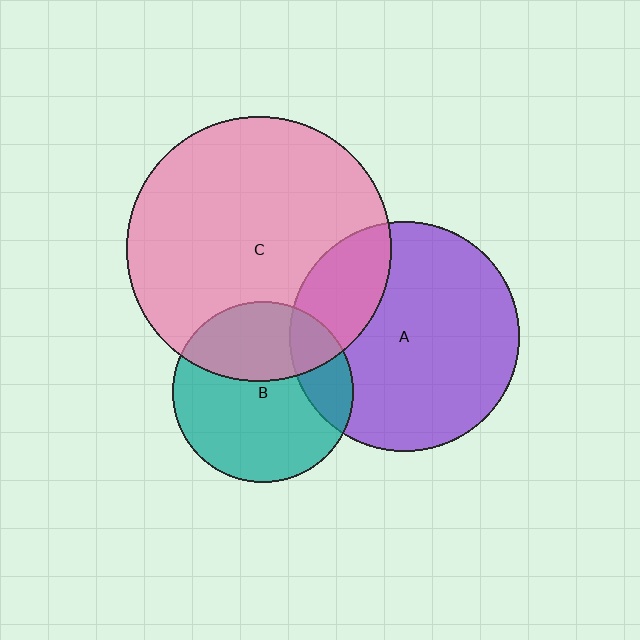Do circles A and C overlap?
Yes.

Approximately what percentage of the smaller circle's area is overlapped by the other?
Approximately 25%.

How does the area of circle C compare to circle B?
Approximately 2.1 times.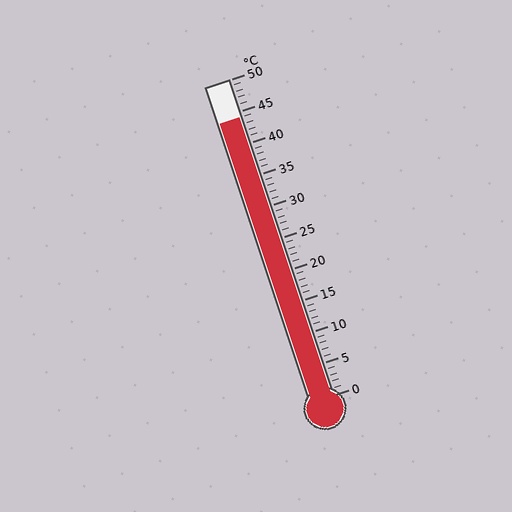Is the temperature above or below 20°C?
The temperature is above 20°C.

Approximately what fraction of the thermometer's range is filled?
The thermometer is filled to approximately 90% of its range.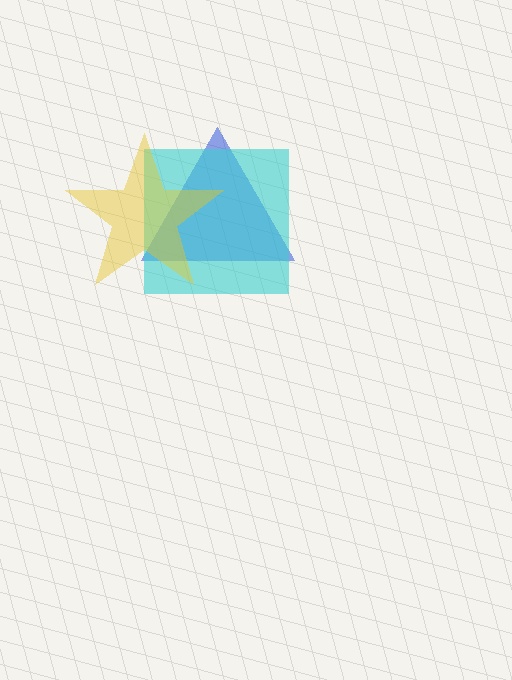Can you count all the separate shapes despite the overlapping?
Yes, there are 3 separate shapes.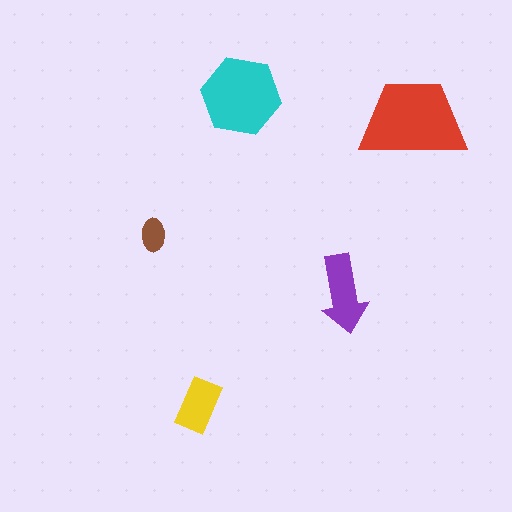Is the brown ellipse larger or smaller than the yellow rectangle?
Smaller.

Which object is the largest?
The red trapezoid.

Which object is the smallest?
The brown ellipse.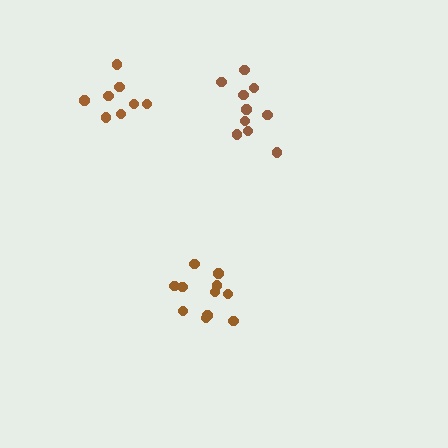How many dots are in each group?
Group 1: 10 dots, Group 2: 11 dots, Group 3: 8 dots (29 total).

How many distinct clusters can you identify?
There are 3 distinct clusters.